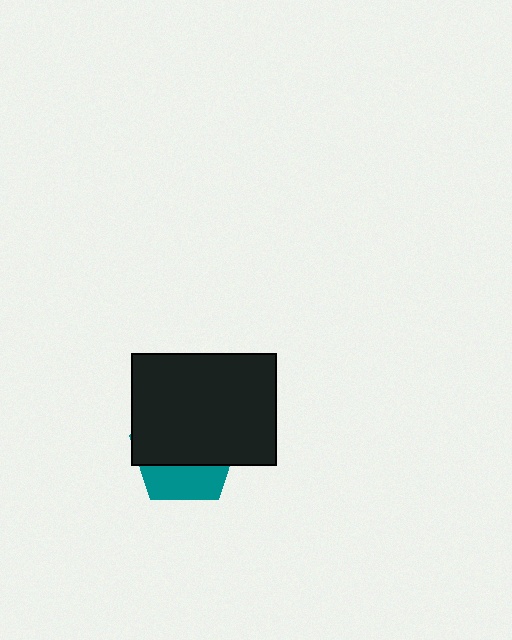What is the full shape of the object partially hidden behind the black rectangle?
The partially hidden object is a teal pentagon.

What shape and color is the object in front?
The object in front is a black rectangle.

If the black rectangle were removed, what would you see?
You would see the complete teal pentagon.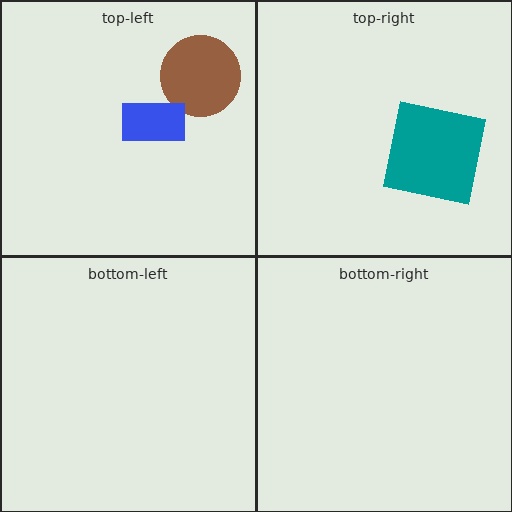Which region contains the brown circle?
The top-left region.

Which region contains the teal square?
The top-right region.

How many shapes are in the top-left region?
2.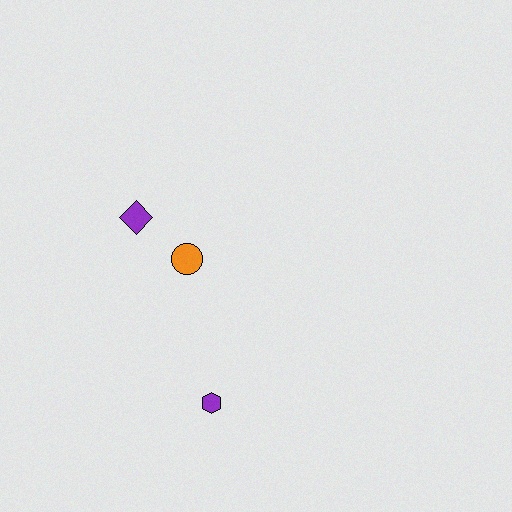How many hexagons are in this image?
There is 1 hexagon.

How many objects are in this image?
There are 3 objects.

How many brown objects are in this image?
There are no brown objects.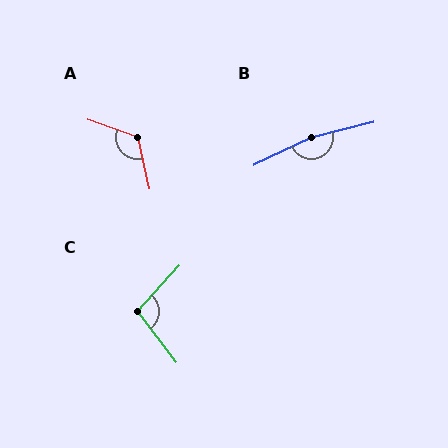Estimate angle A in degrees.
Approximately 121 degrees.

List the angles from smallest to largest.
C (100°), A (121°), B (169°).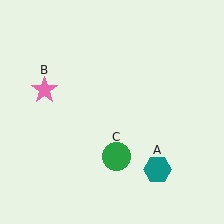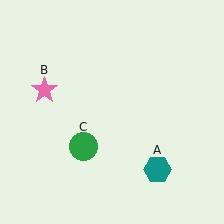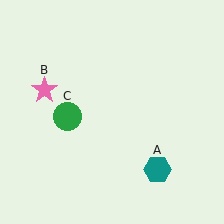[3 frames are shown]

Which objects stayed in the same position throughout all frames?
Teal hexagon (object A) and pink star (object B) remained stationary.